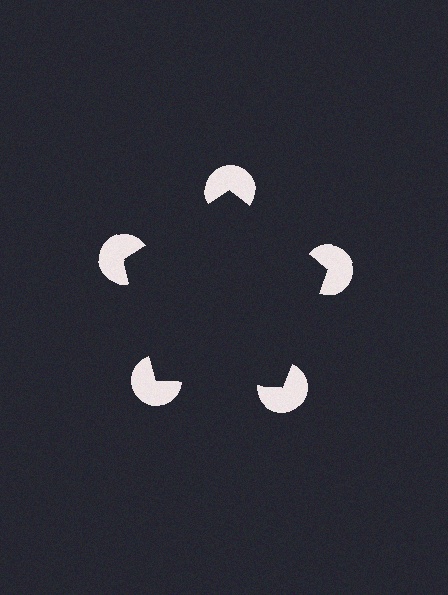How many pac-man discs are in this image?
There are 5 — one at each vertex of the illusory pentagon.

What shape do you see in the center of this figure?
An illusory pentagon — its edges are inferred from the aligned wedge cuts in the pac-man discs, not physically drawn.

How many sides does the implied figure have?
5 sides.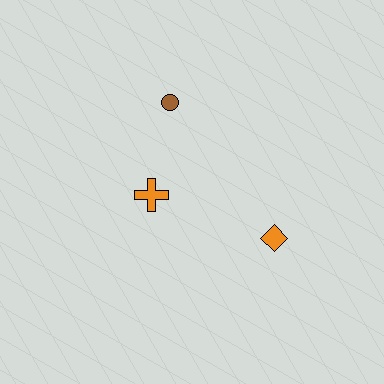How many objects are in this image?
There are 3 objects.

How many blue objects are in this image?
There are no blue objects.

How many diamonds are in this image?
There is 1 diamond.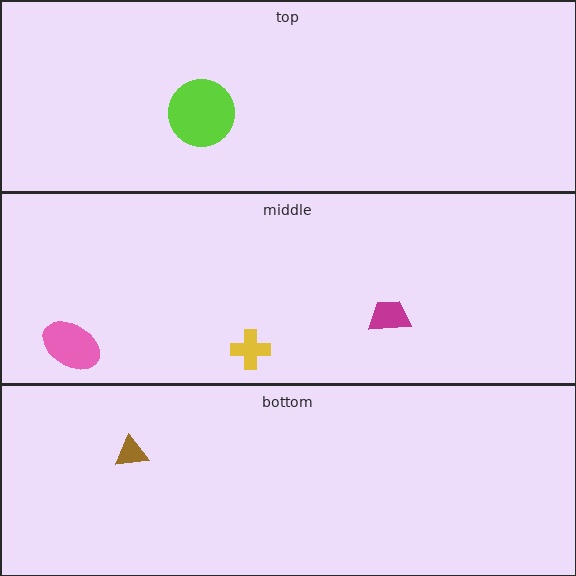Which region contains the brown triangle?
The bottom region.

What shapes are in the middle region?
The pink ellipse, the yellow cross, the magenta trapezoid.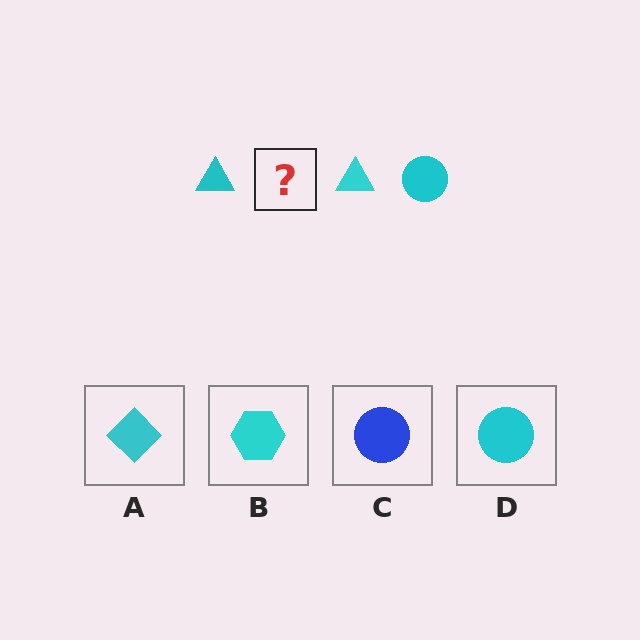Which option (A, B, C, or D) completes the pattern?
D.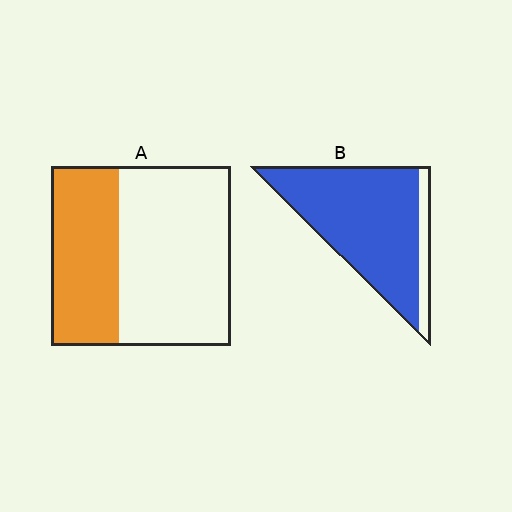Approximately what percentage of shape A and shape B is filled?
A is approximately 40% and B is approximately 85%.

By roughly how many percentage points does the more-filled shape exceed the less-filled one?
By roughly 50 percentage points (B over A).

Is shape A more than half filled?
No.